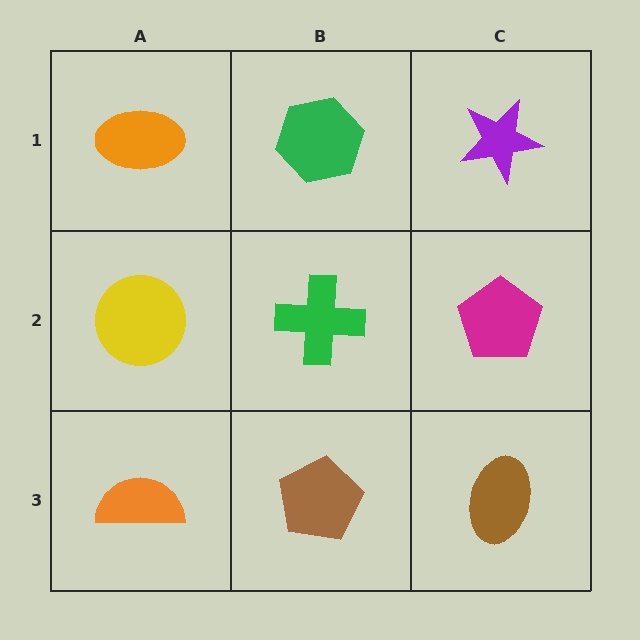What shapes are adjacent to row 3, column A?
A yellow circle (row 2, column A), a brown pentagon (row 3, column B).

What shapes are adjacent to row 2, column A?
An orange ellipse (row 1, column A), an orange semicircle (row 3, column A), a green cross (row 2, column B).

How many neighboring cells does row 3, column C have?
2.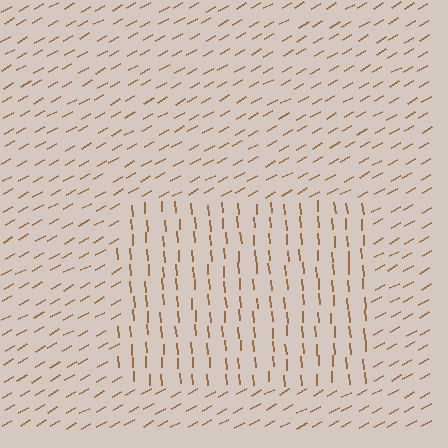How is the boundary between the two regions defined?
The boundary is defined purely by a change in line orientation (approximately 65 degrees difference). All lines are the same color and thickness.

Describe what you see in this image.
The image is filled with small brown line segments. A rectangle region in the image has lines oriented differently from the surrounding lines, creating a visible texture boundary.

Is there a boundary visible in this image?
Yes, there is a texture boundary formed by a change in line orientation.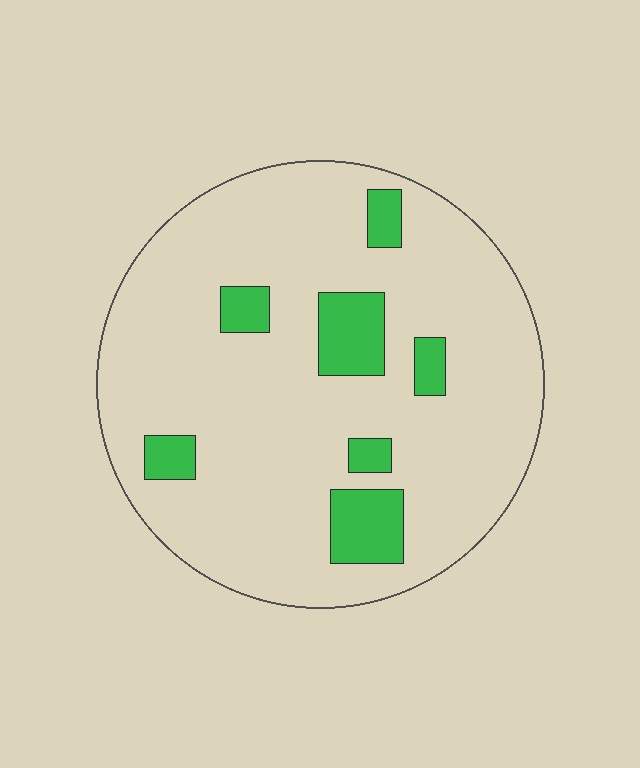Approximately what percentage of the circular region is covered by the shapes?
Approximately 15%.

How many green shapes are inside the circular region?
7.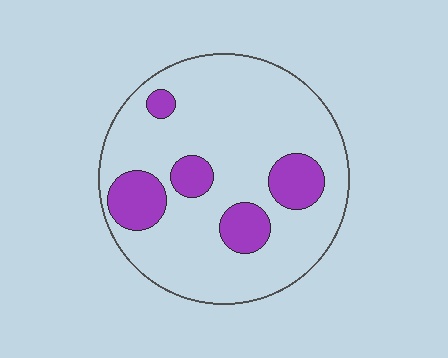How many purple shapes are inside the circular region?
5.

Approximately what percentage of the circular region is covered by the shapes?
Approximately 20%.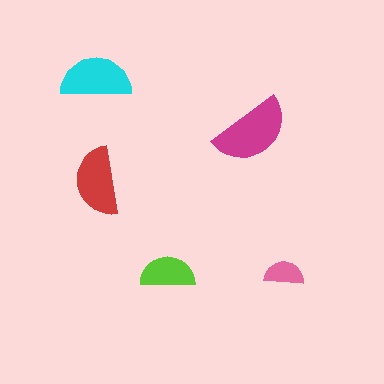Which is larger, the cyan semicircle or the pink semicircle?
The cyan one.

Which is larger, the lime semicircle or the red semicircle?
The red one.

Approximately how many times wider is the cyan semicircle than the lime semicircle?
About 1.5 times wider.